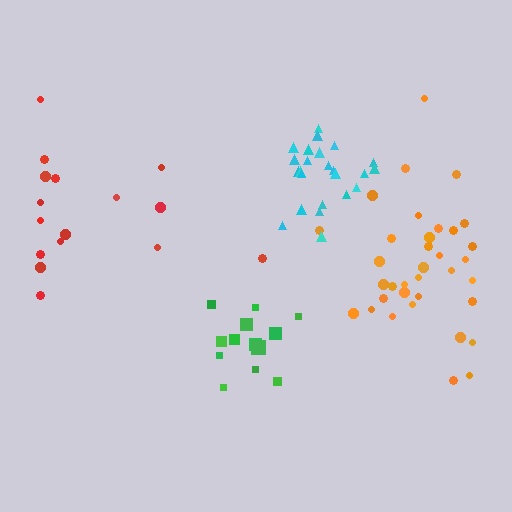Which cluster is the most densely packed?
Cyan.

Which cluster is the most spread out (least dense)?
Red.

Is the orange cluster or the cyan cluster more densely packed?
Cyan.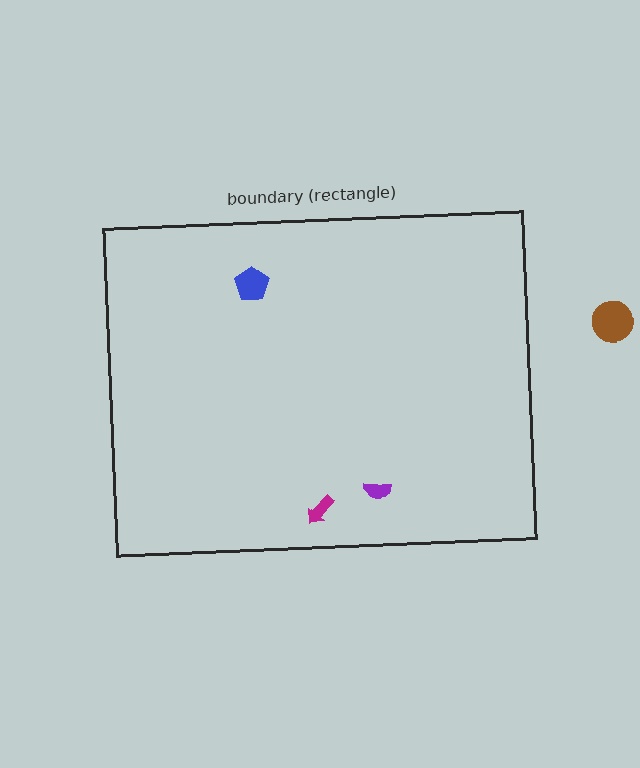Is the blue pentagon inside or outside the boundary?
Inside.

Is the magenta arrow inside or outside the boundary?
Inside.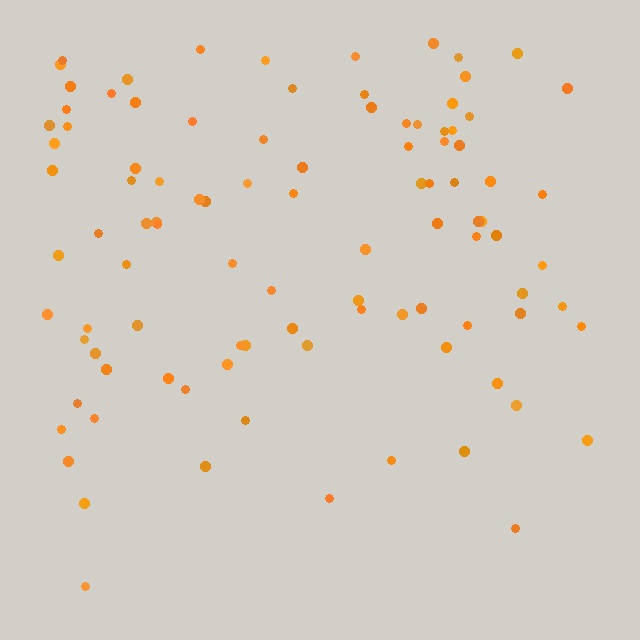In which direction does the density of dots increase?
From bottom to top, with the top side densest.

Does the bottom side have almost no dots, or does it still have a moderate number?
Still a moderate number, just noticeably fewer than the top.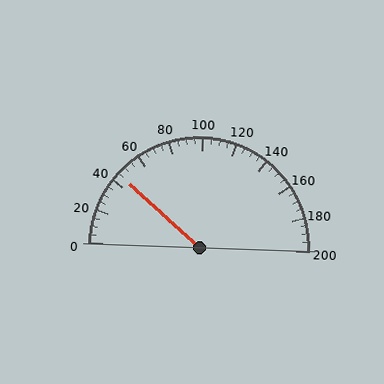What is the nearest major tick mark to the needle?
The nearest major tick mark is 40.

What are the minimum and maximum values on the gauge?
The gauge ranges from 0 to 200.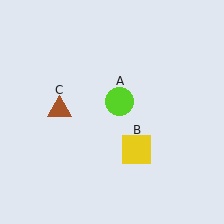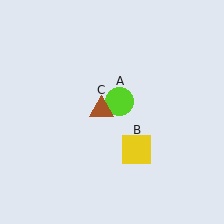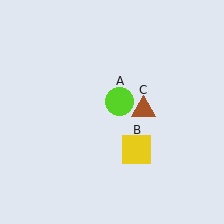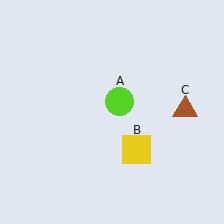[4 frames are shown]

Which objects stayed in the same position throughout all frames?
Lime circle (object A) and yellow square (object B) remained stationary.